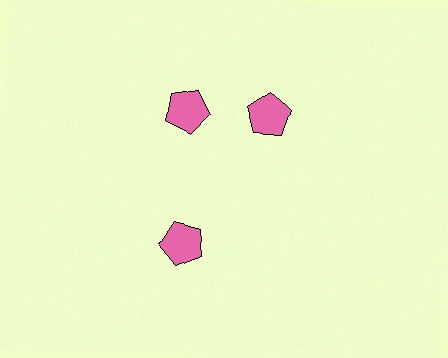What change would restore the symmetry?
The symmetry would be restored by rotating it back into even spacing with its neighbors so that all 3 pentagons sit at equal angles and equal distance from the center.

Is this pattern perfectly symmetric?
No. The 3 pink pentagons are arranged in a ring, but one element near the 3 o'clock position is rotated out of alignment along the ring, breaking the 3-fold rotational symmetry.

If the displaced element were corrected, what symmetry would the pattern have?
It would have 3-fold rotational symmetry — the pattern would map onto itself every 120 degrees.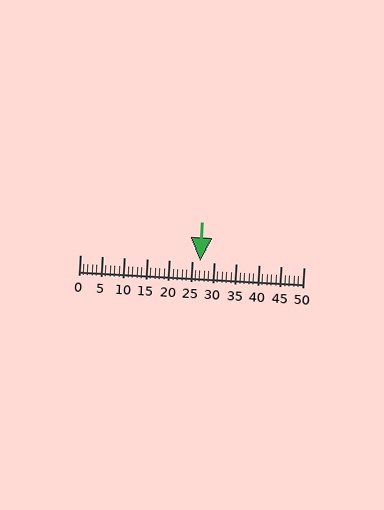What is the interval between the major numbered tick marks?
The major tick marks are spaced 5 units apart.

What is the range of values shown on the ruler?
The ruler shows values from 0 to 50.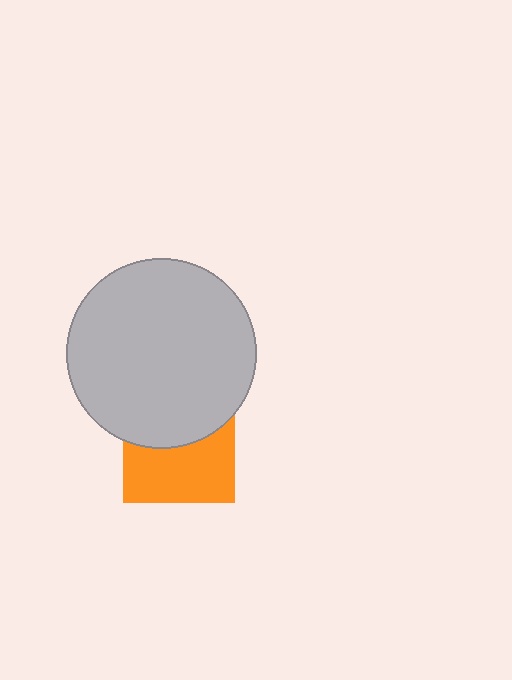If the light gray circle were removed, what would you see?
You would see the complete orange square.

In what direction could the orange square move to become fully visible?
The orange square could move down. That would shift it out from behind the light gray circle entirely.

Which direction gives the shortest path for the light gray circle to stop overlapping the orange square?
Moving up gives the shortest separation.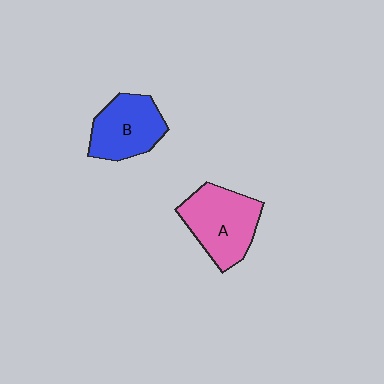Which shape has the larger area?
Shape A (pink).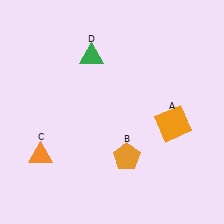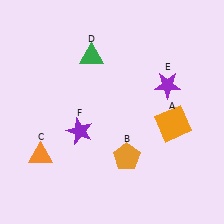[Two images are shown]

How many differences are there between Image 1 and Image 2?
There are 2 differences between the two images.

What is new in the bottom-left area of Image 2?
A purple star (F) was added in the bottom-left area of Image 2.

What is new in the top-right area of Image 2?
A purple star (E) was added in the top-right area of Image 2.